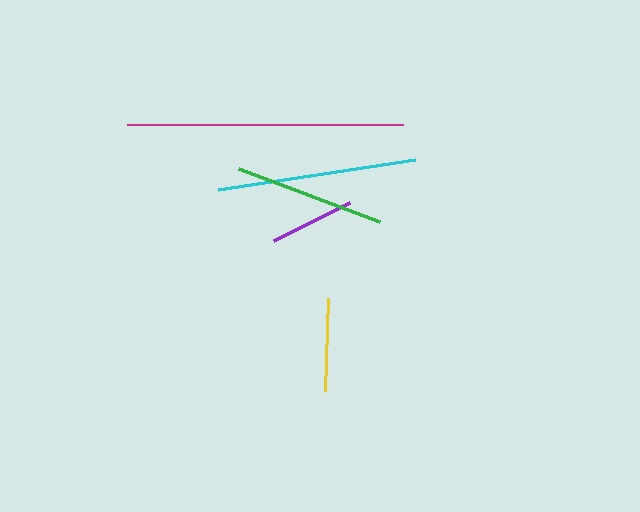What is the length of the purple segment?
The purple segment is approximately 86 pixels long.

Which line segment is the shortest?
The purple line is the shortest at approximately 86 pixels.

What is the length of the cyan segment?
The cyan segment is approximately 199 pixels long.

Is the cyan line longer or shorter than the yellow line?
The cyan line is longer than the yellow line.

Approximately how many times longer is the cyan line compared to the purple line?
The cyan line is approximately 2.3 times the length of the purple line.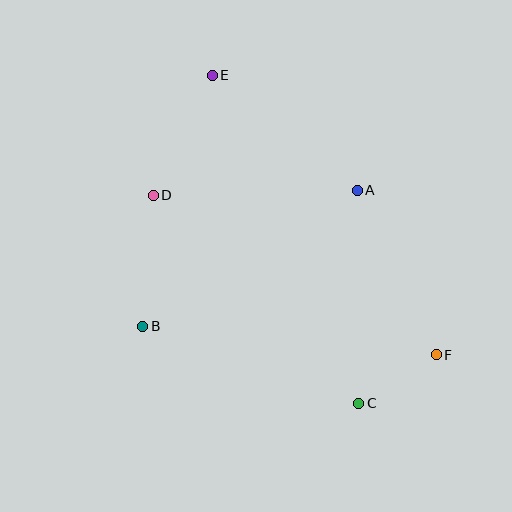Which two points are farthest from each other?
Points C and E are farthest from each other.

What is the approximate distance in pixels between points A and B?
The distance between A and B is approximately 254 pixels.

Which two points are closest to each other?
Points C and F are closest to each other.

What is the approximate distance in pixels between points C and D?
The distance between C and D is approximately 292 pixels.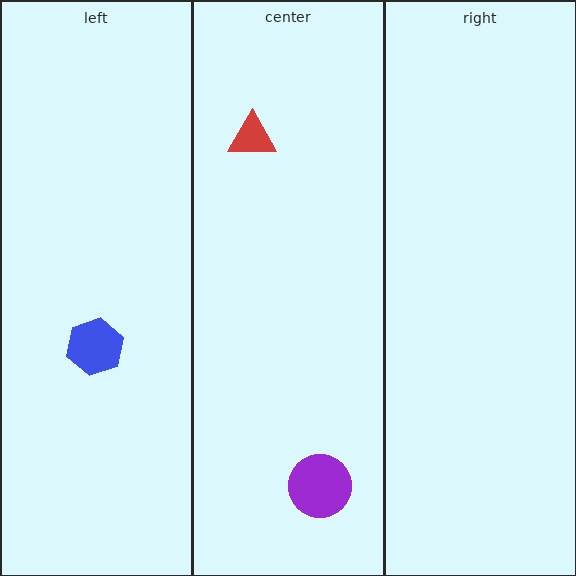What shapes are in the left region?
The blue hexagon.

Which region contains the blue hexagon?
The left region.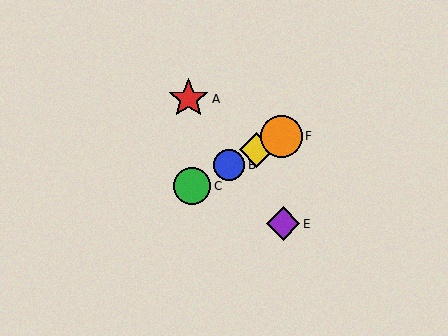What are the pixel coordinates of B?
Object B is at (229, 165).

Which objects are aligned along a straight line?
Objects B, C, D, F are aligned along a straight line.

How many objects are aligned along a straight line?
4 objects (B, C, D, F) are aligned along a straight line.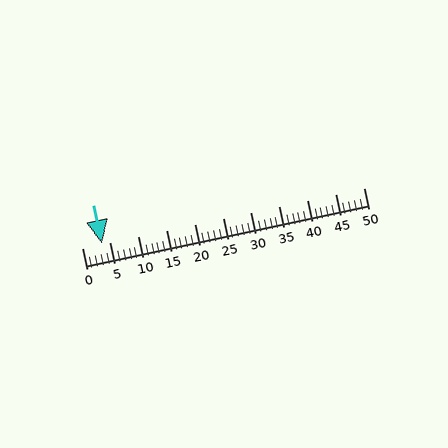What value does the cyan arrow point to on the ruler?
The cyan arrow points to approximately 4.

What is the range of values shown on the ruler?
The ruler shows values from 0 to 50.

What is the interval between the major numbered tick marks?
The major tick marks are spaced 5 units apart.